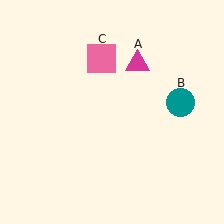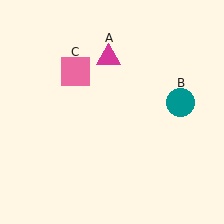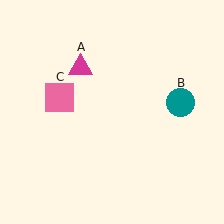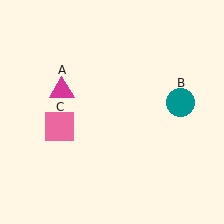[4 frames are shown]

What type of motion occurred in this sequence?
The magenta triangle (object A), pink square (object C) rotated counterclockwise around the center of the scene.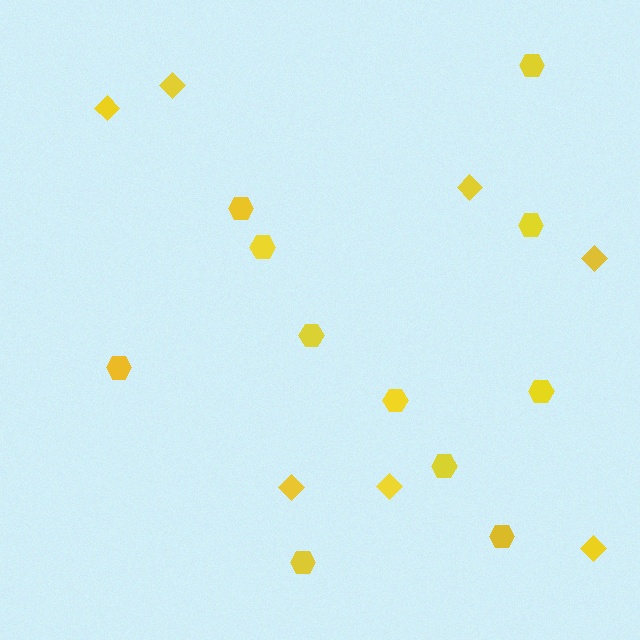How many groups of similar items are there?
There are 2 groups: one group of hexagons (11) and one group of diamonds (7).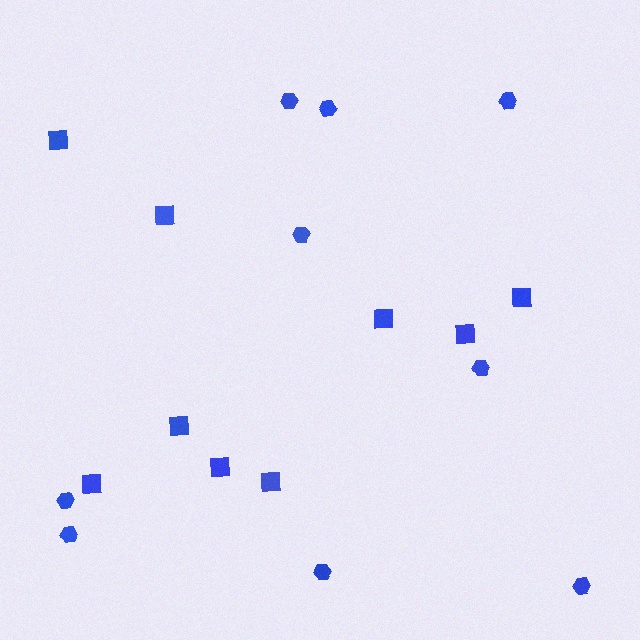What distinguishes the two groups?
There are 2 groups: one group of squares (9) and one group of hexagons (9).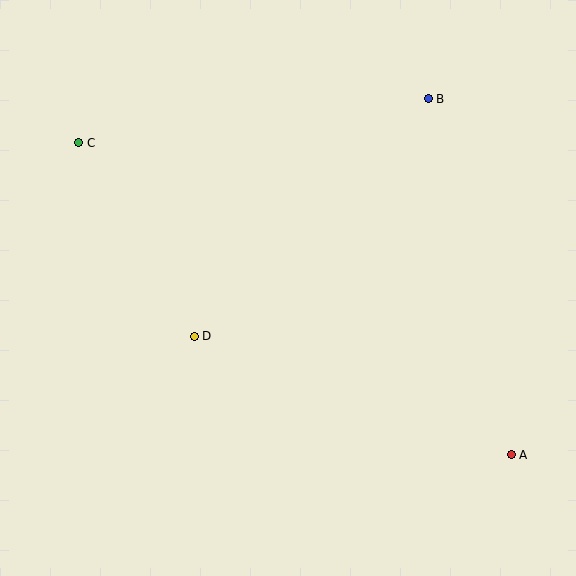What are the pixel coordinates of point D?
Point D is at (194, 336).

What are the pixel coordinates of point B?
Point B is at (428, 99).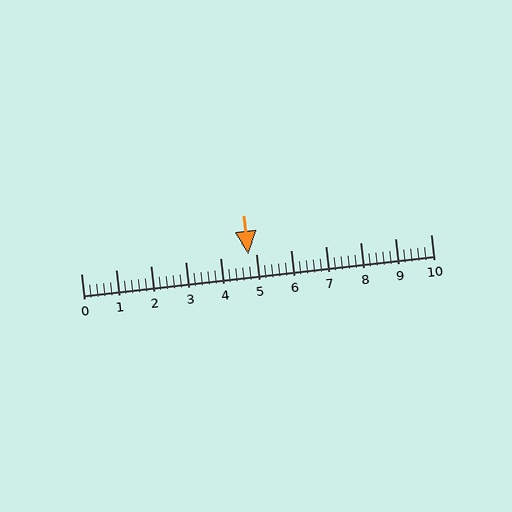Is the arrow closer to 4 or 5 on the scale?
The arrow is closer to 5.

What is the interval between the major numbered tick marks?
The major tick marks are spaced 1 units apart.